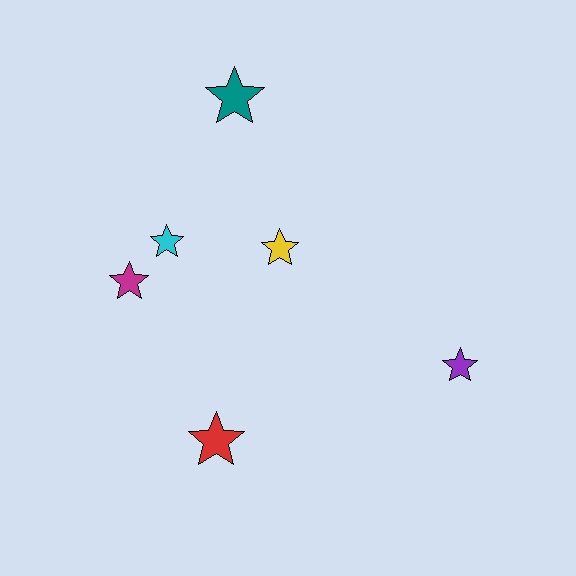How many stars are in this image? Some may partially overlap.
There are 6 stars.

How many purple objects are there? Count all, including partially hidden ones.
There is 1 purple object.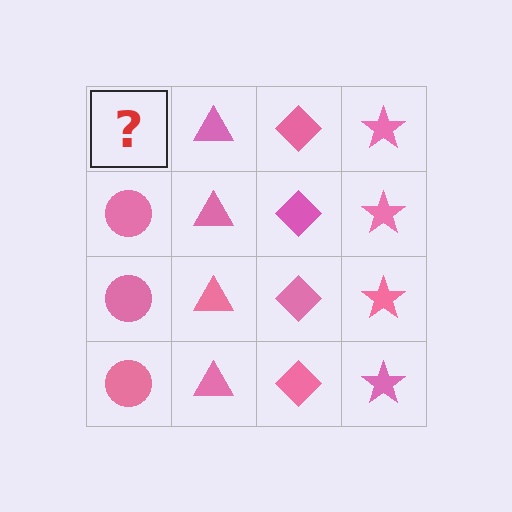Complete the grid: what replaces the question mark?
The question mark should be replaced with a pink circle.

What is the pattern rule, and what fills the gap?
The rule is that each column has a consistent shape. The gap should be filled with a pink circle.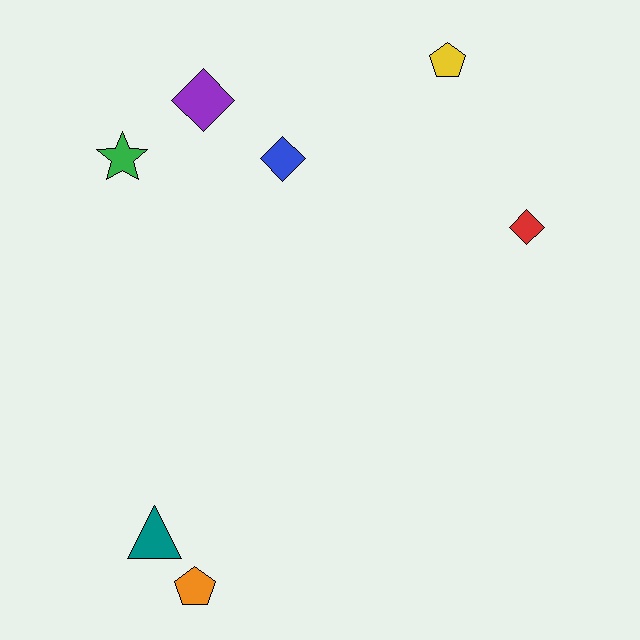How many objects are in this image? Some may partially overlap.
There are 7 objects.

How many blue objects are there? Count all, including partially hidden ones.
There is 1 blue object.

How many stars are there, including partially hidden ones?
There is 1 star.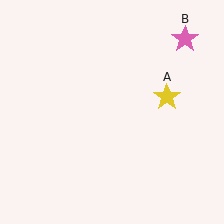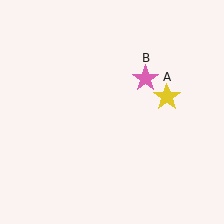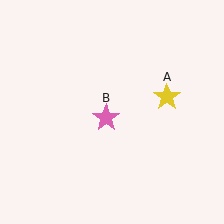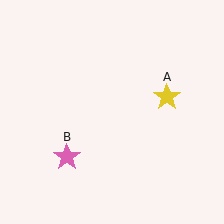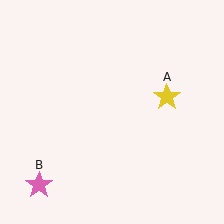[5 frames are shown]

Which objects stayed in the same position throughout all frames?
Yellow star (object A) remained stationary.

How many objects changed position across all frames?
1 object changed position: pink star (object B).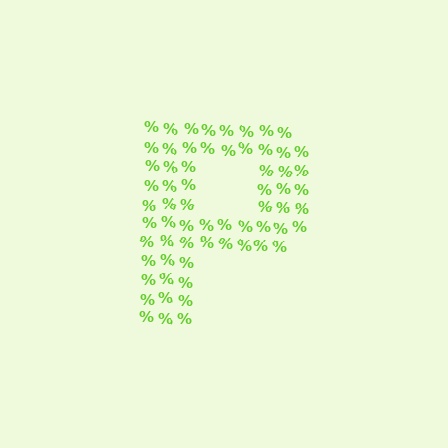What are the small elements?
The small elements are percent signs.